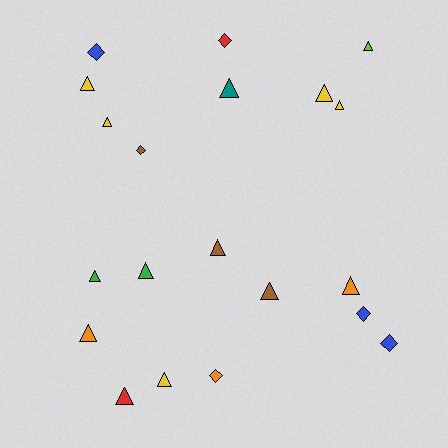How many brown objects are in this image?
There are 3 brown objects.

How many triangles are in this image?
There are 14 triangles.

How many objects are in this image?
There are 20 objects.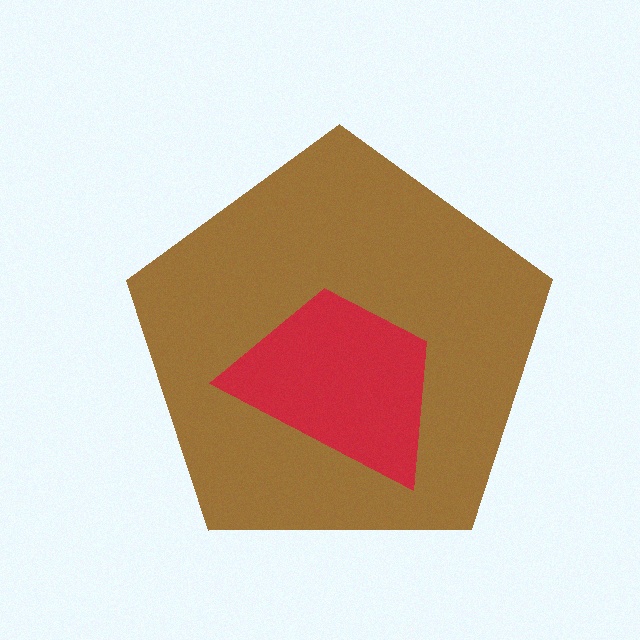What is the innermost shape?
The red trapezoid.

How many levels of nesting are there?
2.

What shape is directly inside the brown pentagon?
The red trapezoid.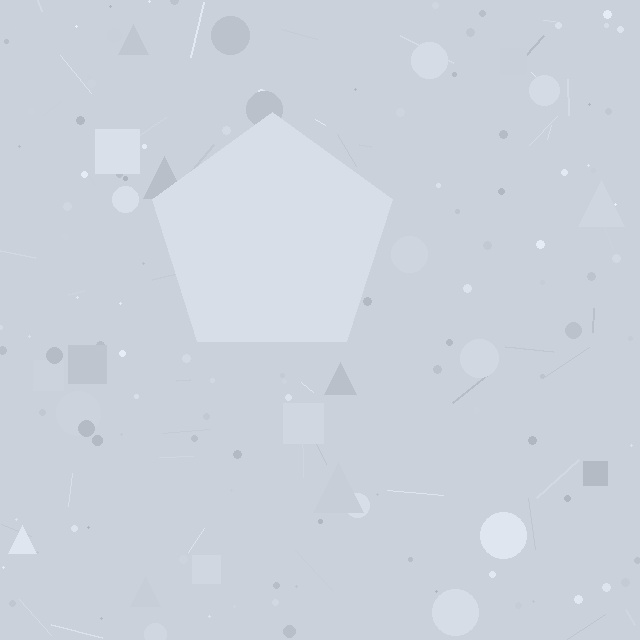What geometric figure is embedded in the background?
A pentagon is embedded in the background.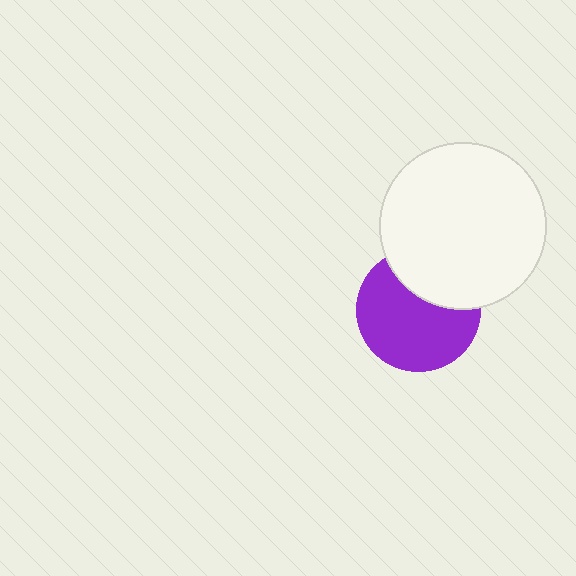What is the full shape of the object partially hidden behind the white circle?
The partially hidden object is a purple circle.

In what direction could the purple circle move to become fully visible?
The purple circle could move down. That would shift it out from behind the white circle entirely.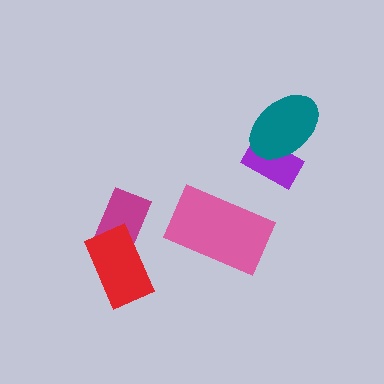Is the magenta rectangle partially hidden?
Yes, it is partially covered by another shape.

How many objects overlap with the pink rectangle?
0 objects overlap with the pink rectangle.